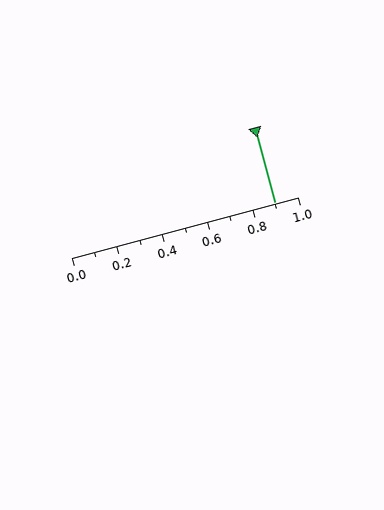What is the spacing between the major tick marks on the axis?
The major ticks are spaced 0.2 apart.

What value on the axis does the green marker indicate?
The marker indicates approximately 0.9.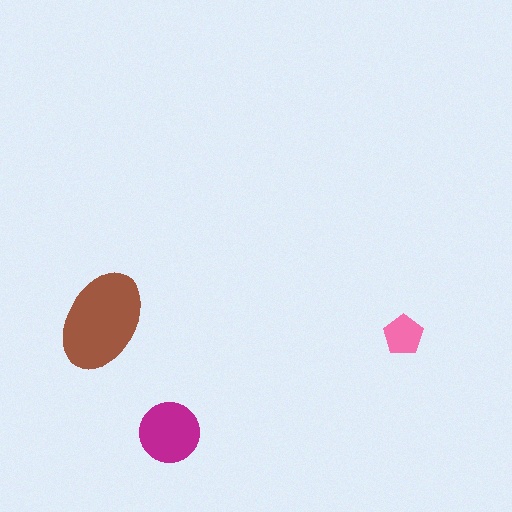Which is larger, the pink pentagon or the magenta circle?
The magenta circle.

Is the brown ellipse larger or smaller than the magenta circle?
Larger.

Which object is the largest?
The brown ellipse.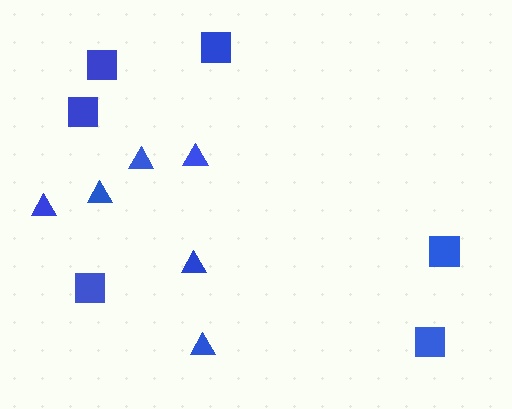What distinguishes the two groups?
There are 2 groups: one group of squares (6) and one group of triangles (6).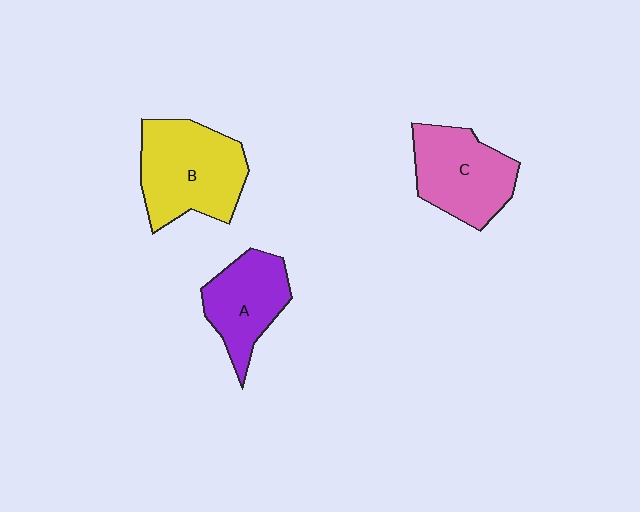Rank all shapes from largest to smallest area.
From largest to smallest: B (yellow), C (pink), A (purple).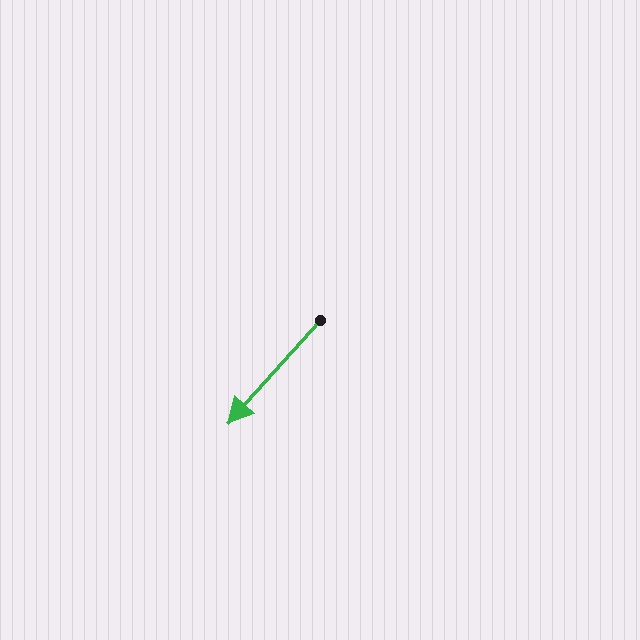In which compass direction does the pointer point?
Southwest.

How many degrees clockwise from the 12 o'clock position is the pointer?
Approximately 222 degrees.